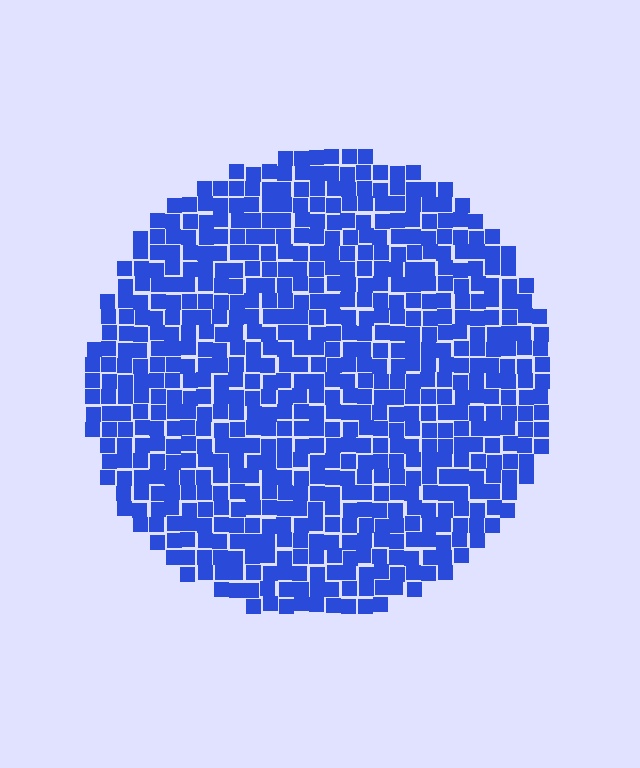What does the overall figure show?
The overall figure shows a circle.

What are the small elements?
The small elements are squares.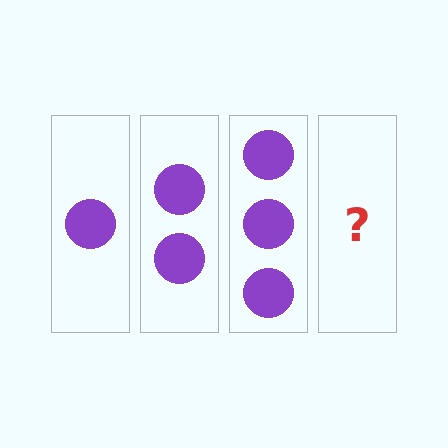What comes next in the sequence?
The next element should be 4 circles.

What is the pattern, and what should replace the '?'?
The pattern is that each step adds one more circle. The '?' should be 4 circles.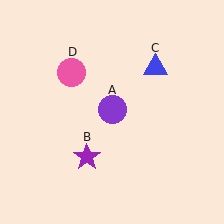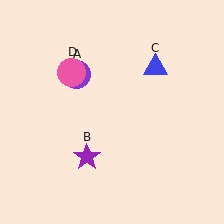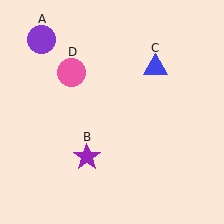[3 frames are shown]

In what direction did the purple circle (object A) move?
The purple circle (object A) moved up and to the left.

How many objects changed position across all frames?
1 object changed position: purple circle (object A).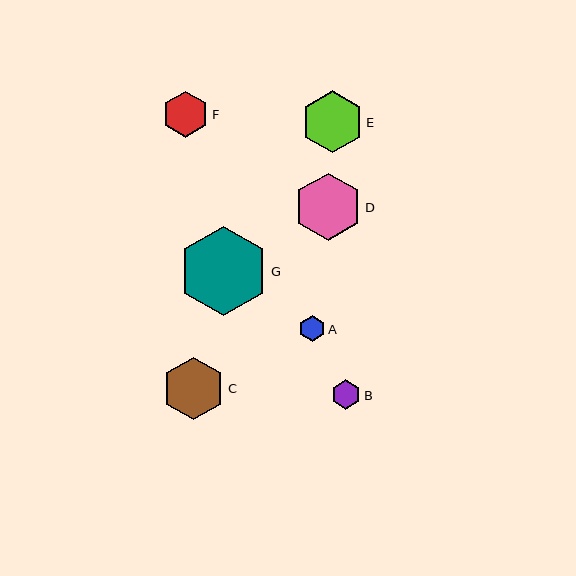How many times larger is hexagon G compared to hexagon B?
Hexagon G is approximately 3.1 times the size of hexagon B.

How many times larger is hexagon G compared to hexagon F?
Hexagon G is approximately 2.0 times the size of hexagon F.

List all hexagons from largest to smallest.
From largest to smallest: G, D, C, E, F, B, A.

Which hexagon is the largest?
Hexagon G is the largest with a size of approximately 90 pixels.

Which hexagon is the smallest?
Hexagon A is the smallest with a size of approximately 26 pixels.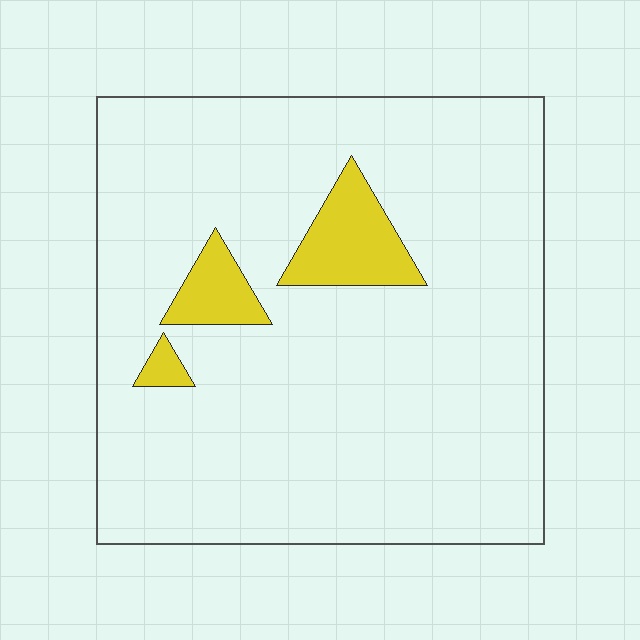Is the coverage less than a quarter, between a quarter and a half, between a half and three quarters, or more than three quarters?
Less than a quarter.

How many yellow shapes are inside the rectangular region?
3.